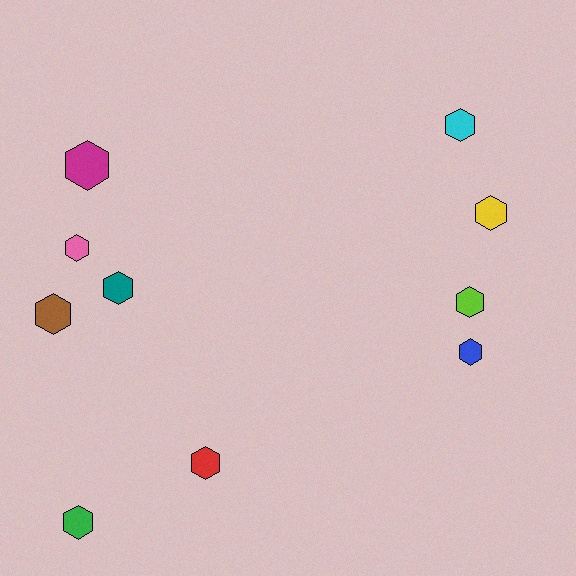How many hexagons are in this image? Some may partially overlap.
There are 10 hexagons.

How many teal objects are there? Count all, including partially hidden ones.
There is 1 teal object.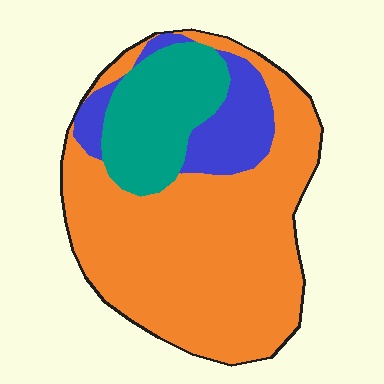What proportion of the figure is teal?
Teal takes up about one fifth (1/5) of the figure.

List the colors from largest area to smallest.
From largest to smallest: orange, teal, blue.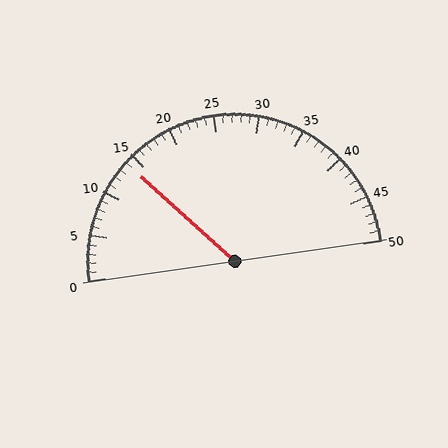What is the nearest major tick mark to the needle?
The nearest major tick mark is 15.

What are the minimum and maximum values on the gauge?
The gauge ranges from 0 to 50.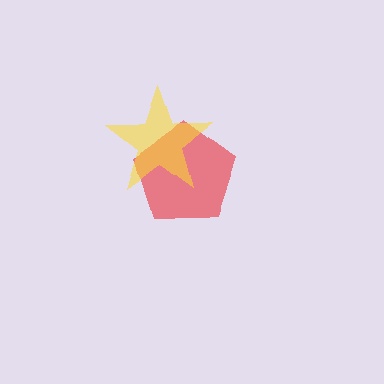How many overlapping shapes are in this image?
There are 2 overlapping shapes in the image.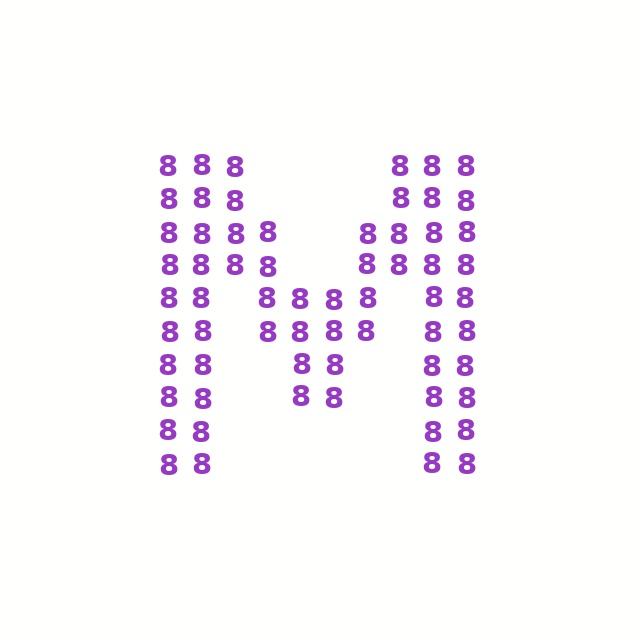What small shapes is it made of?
It is made of small digit 8's.